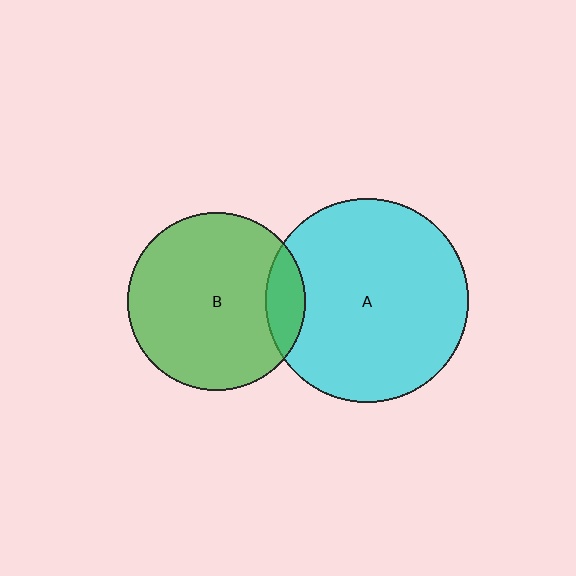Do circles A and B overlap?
Yes.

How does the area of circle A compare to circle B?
Approximately 1.3 times.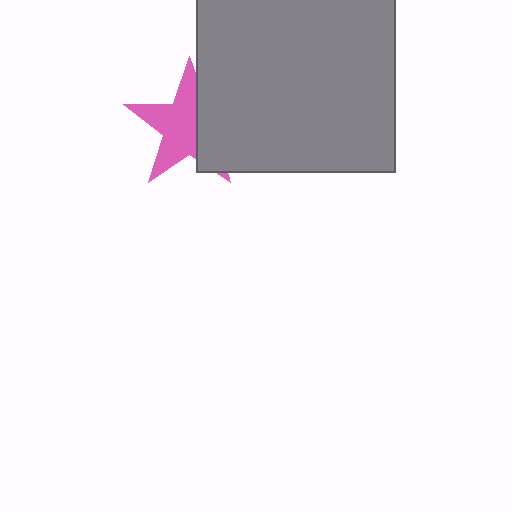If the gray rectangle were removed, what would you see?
You would see the complete pink star.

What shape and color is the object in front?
The object in front is a gray rectangle.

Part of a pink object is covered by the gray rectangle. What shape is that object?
It is a star.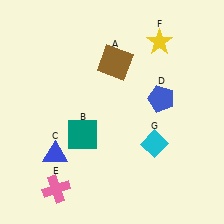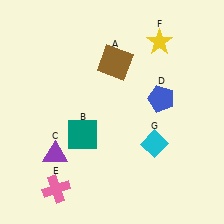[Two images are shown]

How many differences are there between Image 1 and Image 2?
There is 1 difference between the two images.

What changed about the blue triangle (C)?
In Image 1, C is blue. In Image 2, it changed to purple.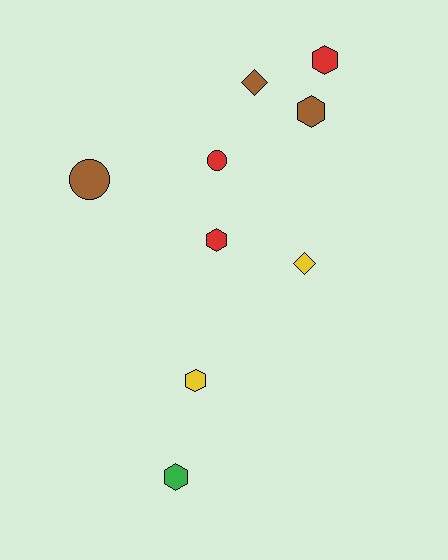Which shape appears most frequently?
Hexagon, with 5 objects.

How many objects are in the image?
There are 9 objects.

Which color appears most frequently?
Brown, with 3 objects.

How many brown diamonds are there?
There is 1 brown diamond.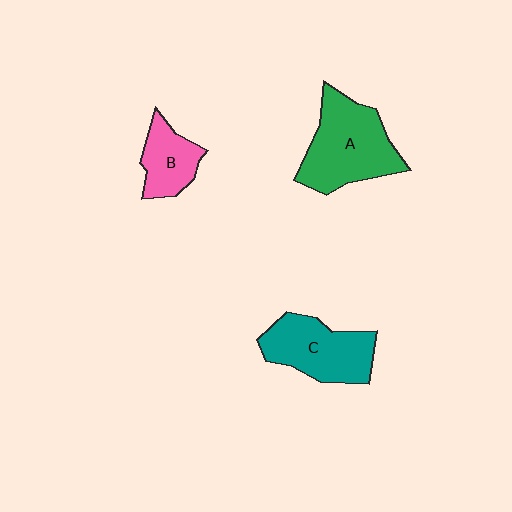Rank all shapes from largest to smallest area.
From largest to smallest: A (green), C (teal), B (pink).